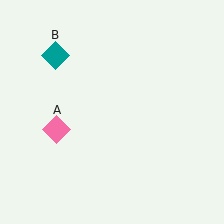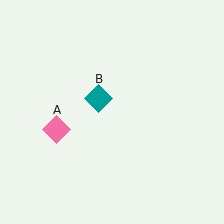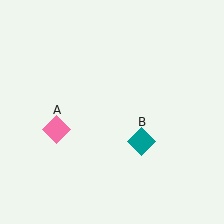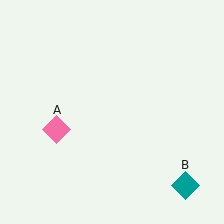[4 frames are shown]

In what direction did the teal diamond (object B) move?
The teal diamond (object B) moved down and to the right.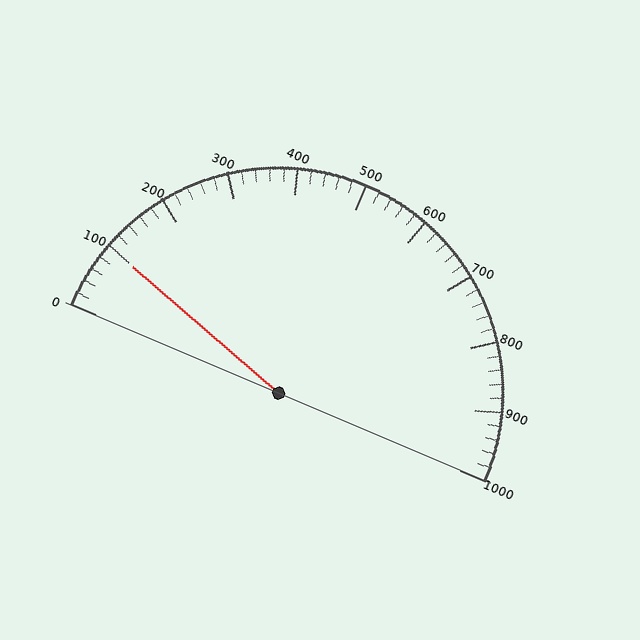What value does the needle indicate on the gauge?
The needle indicates approximately 100.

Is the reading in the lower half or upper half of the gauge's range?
The reading is in the lower half of the range (0 to 1000).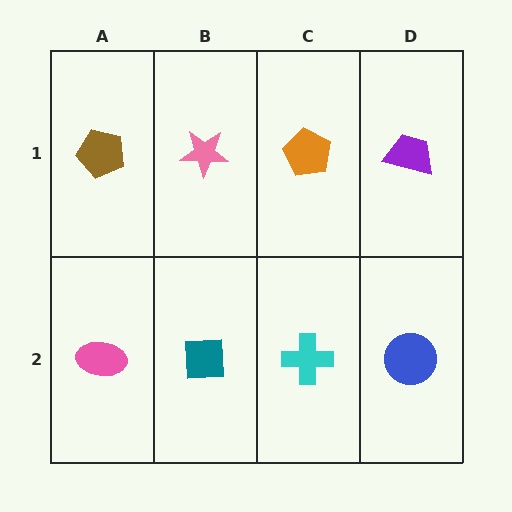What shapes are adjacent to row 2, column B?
A pink star (row 1, column B), a pink ellipse (row 2, column A), a cyan cross (row 2, column C).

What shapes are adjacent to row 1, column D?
A blue circle (row 2, column D), an orange pentagon (row 1, column C).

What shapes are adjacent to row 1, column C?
A cyan cross (row 2, column C), a pink star (row 1, column B), a purple trapezoid (row 1, column D).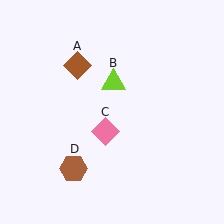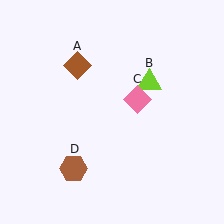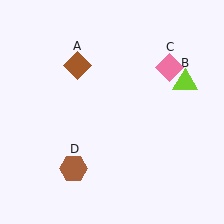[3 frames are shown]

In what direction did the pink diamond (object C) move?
The pink diamond (object C) moved up and to the right.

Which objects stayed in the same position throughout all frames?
Brown diamond (object A) and brown hexagon (object D) remained stationary.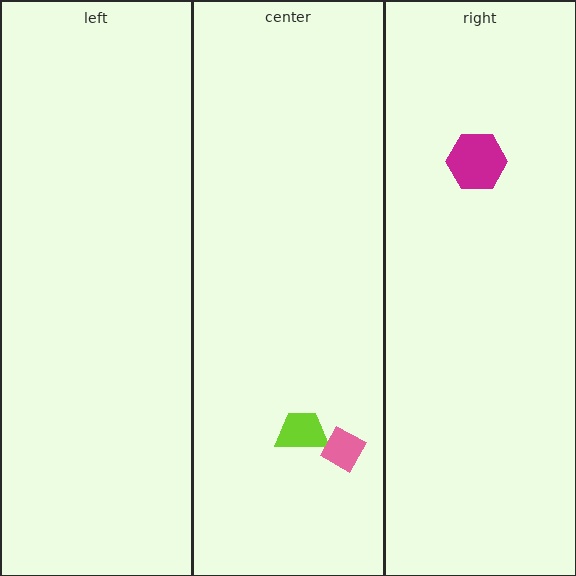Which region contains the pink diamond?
The center region.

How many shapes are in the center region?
2.